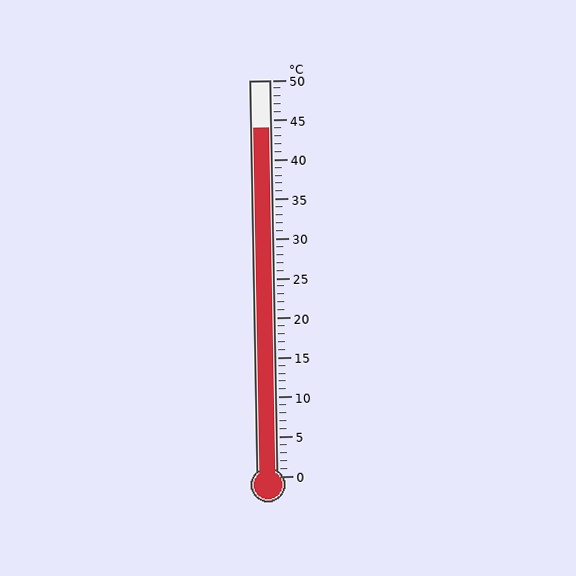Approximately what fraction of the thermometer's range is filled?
The thermometer is filled to approximately 90% of its range.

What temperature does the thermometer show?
The thermometer shows approximately 44°C.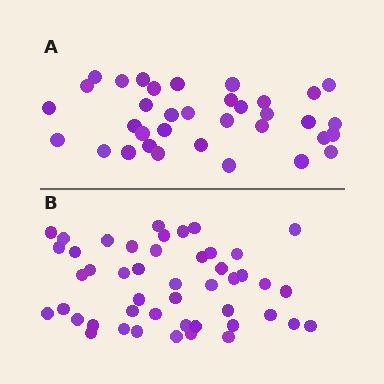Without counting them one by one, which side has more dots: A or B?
Region B (the bottom region) has more dots.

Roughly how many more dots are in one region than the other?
Region B has roughly 12 or so more dots than region A.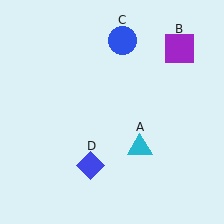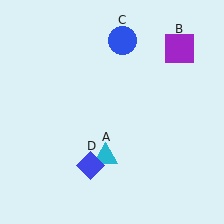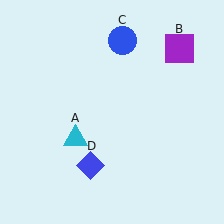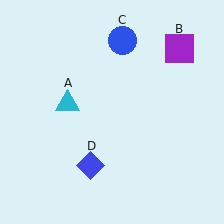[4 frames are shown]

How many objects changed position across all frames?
1 object changed position: cyan triangle (object A).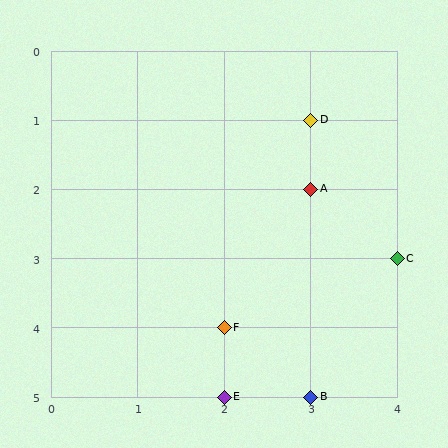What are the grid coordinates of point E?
Point E is at grid coordinates (2, 5).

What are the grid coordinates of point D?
Point D is at grid coordinates (3, 1).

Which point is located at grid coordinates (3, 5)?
Point B is at (3, 5).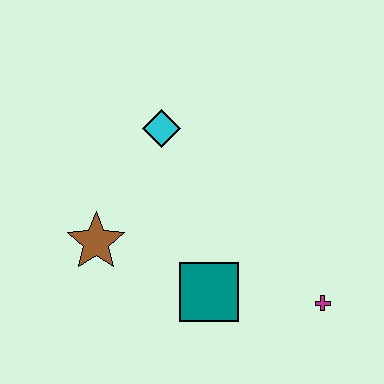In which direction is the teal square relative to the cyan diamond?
The teal square is below the cyan diamond.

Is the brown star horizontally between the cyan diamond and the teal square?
No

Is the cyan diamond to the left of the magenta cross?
Yes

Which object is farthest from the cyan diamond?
The magenta cross is farthest from the cyan diamond.